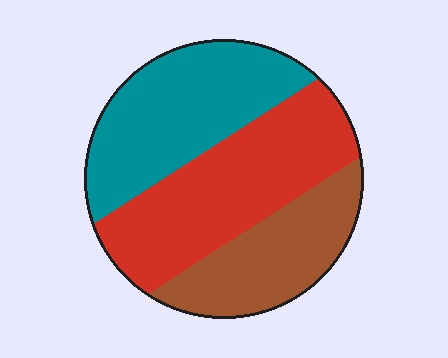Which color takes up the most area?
Red, at roughly 40%.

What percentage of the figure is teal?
Teal takes up about one third (1/3) of the figure.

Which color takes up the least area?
Brown, at roughly 25%.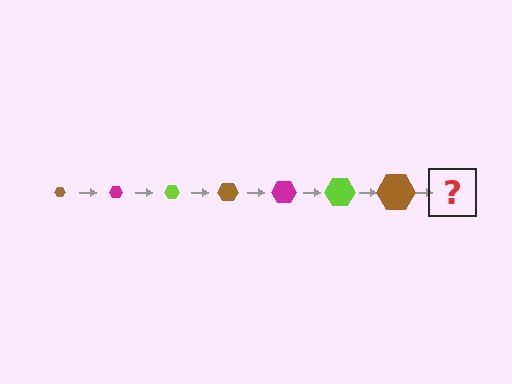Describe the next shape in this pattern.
It should be a magenta hexagon, larger than the previous one.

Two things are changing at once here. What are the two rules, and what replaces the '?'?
The two rules are that the hexagon grows larger each step and the color cycles through brown, magenta, and lime. The '?' should be a magenta hexagon, larger than the previous one.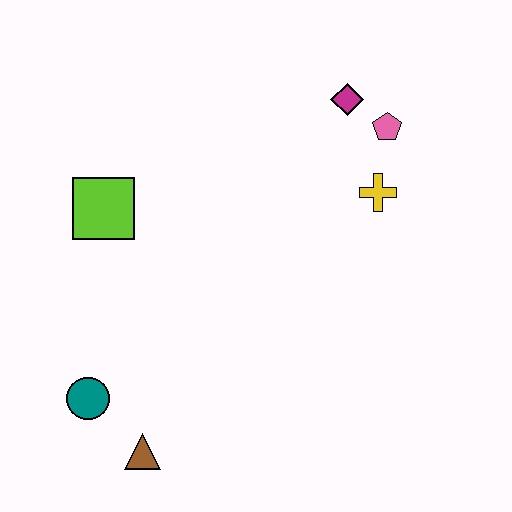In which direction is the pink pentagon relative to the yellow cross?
The pink pentagon is above the yellow cross.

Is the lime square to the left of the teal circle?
No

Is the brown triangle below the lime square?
Yes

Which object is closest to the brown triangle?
The teal circle is closest to the brown triangle.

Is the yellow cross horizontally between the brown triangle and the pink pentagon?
Yes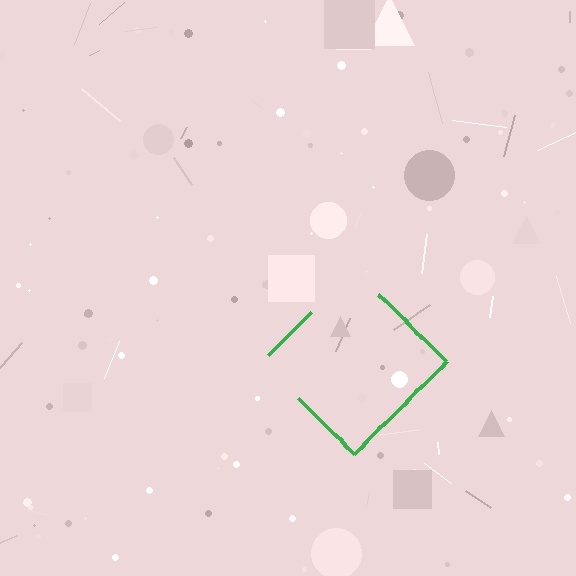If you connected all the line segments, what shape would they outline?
They would outline a diamond.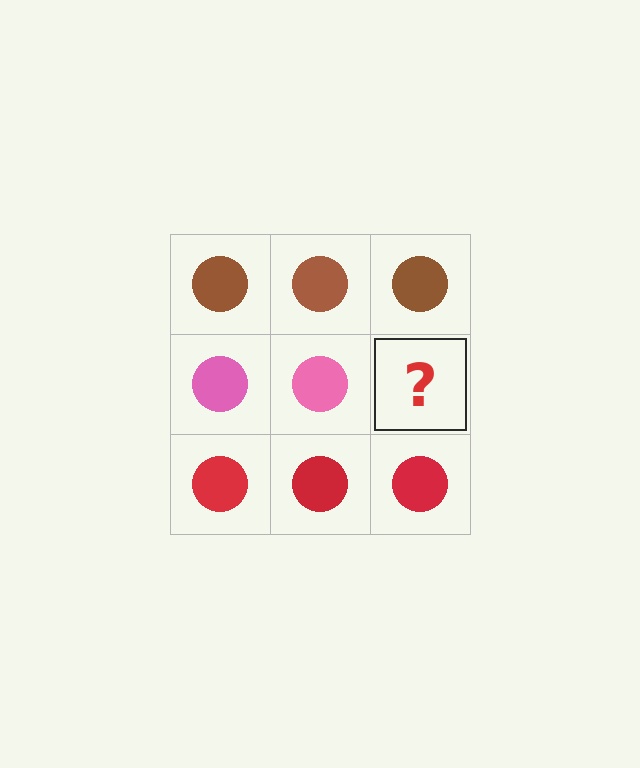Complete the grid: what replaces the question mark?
The question mark should be replaced with a pink circle.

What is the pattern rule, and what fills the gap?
The rule is that each row has a consistent color. The gap should be filled with a pink circle.